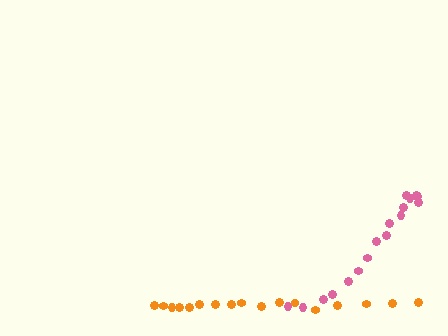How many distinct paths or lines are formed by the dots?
There are 2 distinct paths.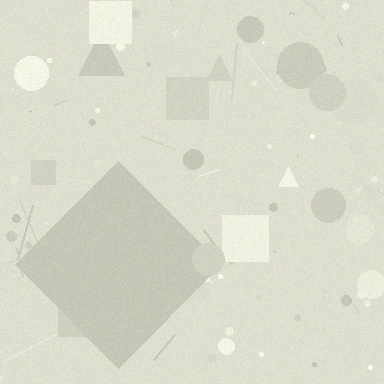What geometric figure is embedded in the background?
A diamond is embedded in the background.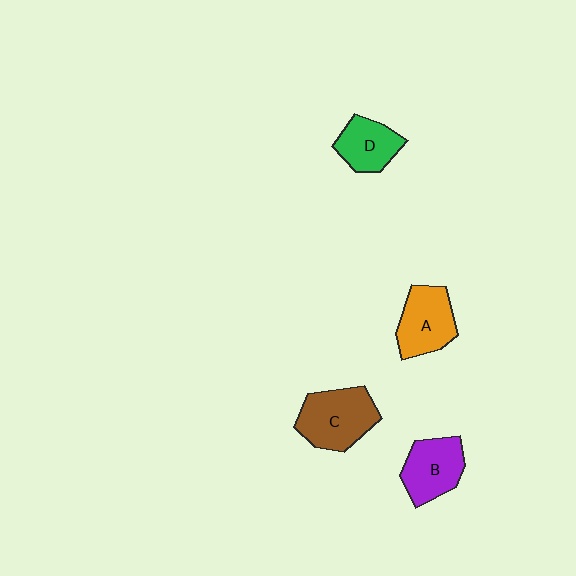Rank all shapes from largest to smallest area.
From largest to smallest: C (brown), A (orange), B (purple), D (green).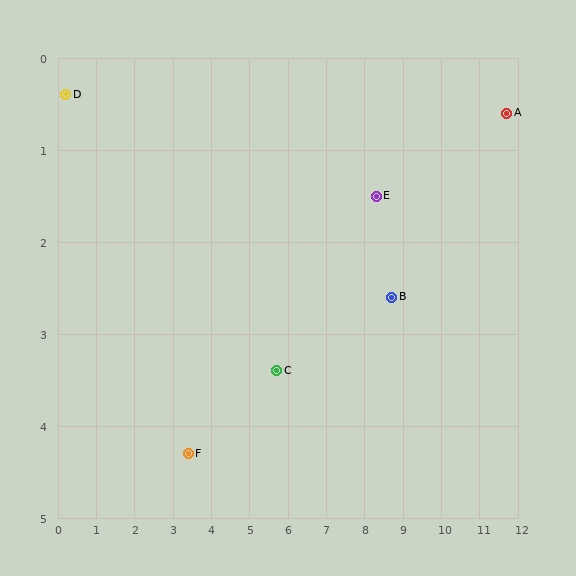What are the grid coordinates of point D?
Point D is at approximately (0.2, 0.4).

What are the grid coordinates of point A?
Point A is at approximately (11.7, 0.6).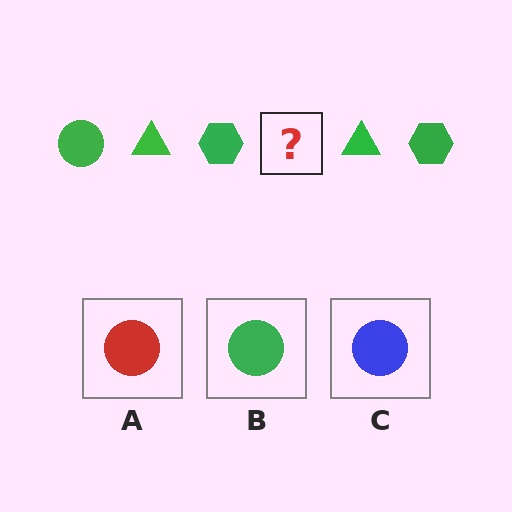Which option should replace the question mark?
Option B.